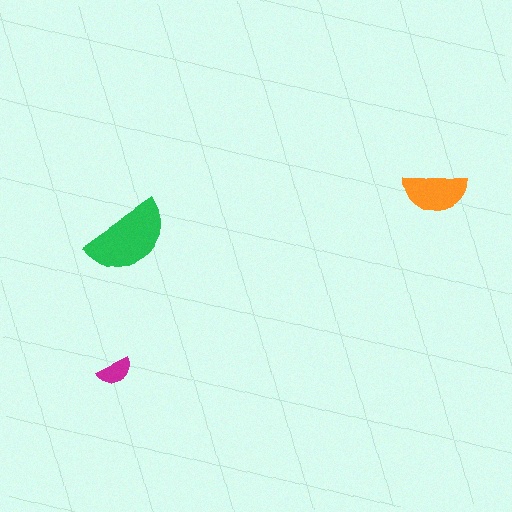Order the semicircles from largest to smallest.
the green one, the orange one, the magenta one.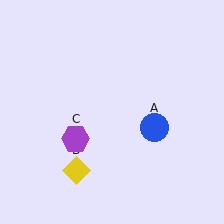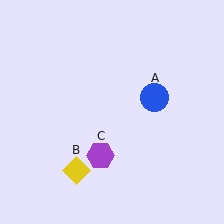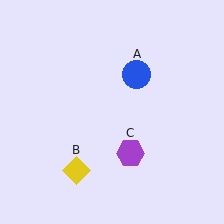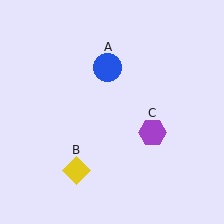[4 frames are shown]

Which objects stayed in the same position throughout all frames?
Yellow diamond (object B) remained stationary.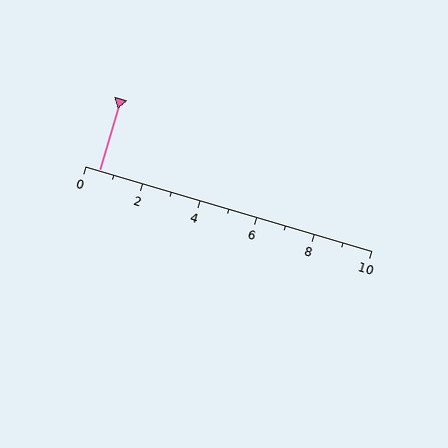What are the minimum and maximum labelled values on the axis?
The axis runs from 0 to 10.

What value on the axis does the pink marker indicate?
The marker indicates approximately 0.5.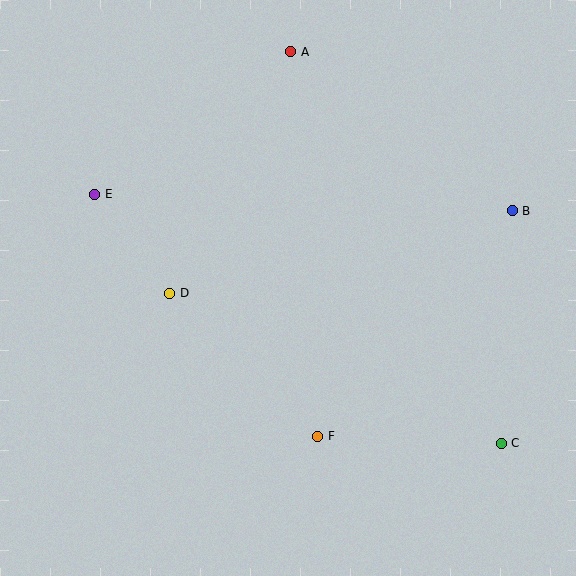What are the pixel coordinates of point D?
Point D is at (170, 293).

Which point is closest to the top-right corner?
Point B is closest to the top-right corner.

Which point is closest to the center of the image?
Point D at (170, 293) is closest to the center.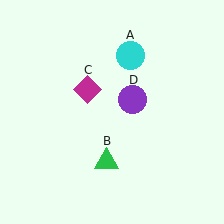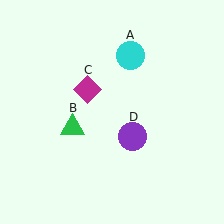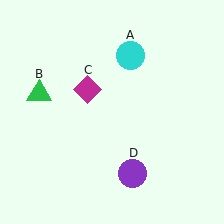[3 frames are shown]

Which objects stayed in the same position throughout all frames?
Cyan circle (object A) and magenta diamond (object C) remained stationary.